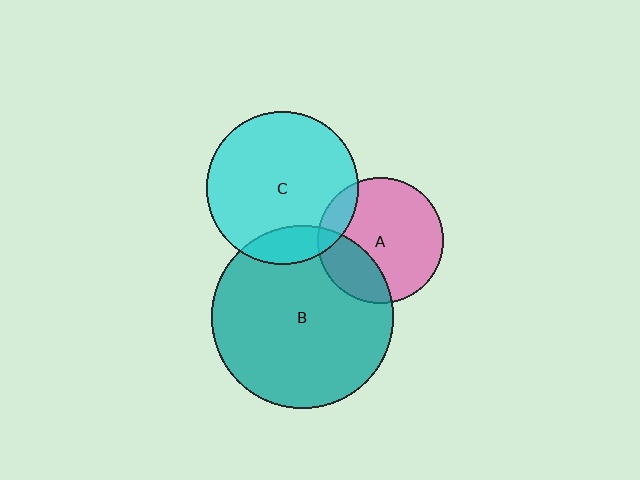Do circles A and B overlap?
Yes.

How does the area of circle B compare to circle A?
Approximately 2.1 times.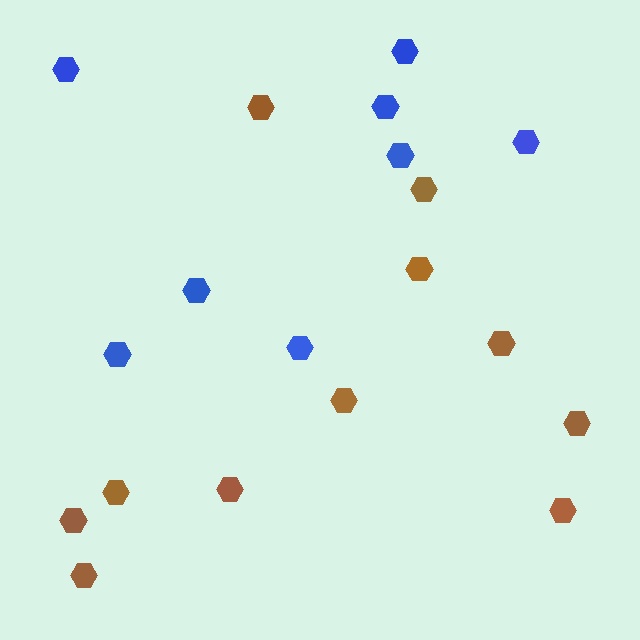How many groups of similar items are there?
There are 2 groups: one group of brown hexagons (11) and one group of blue hexagons (8).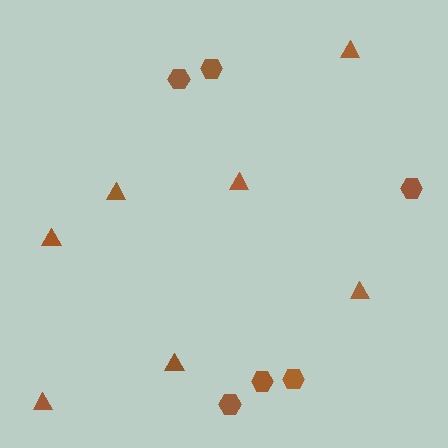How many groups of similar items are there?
There are 2 groups: one group of triangles (7) and one group of hexagons (6).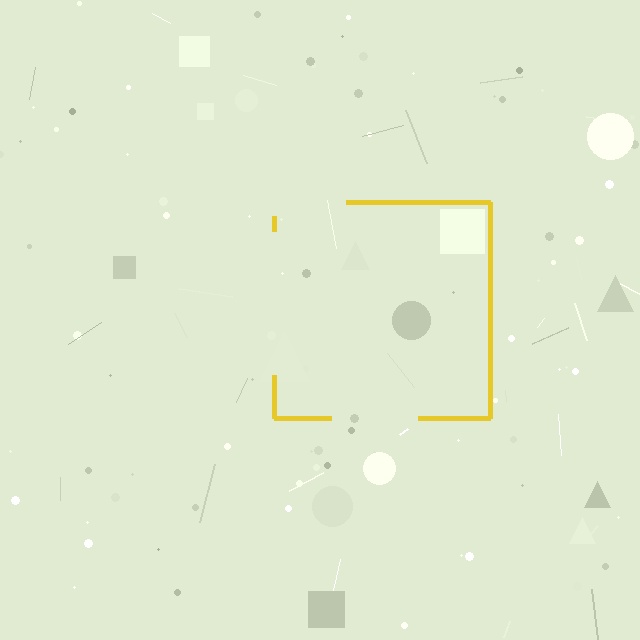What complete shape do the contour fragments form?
The contour fragments form a square.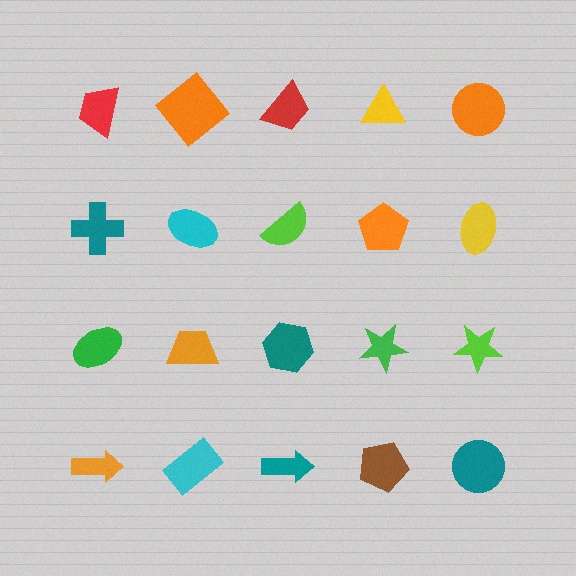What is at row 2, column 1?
A teal cross.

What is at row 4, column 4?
A brown pentagon.